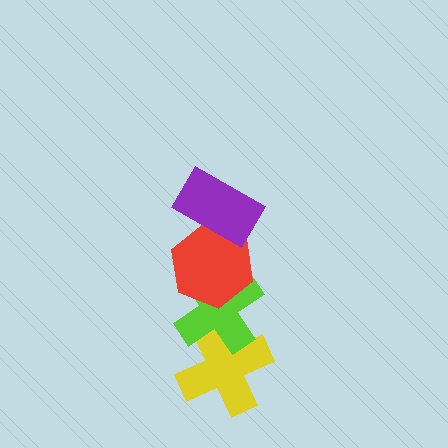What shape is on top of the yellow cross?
The lime cross is on top of the yellow cross.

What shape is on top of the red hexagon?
The purple rectangle is on top of the red hexagon.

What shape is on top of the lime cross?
The red hexagon is on top of the lime cross.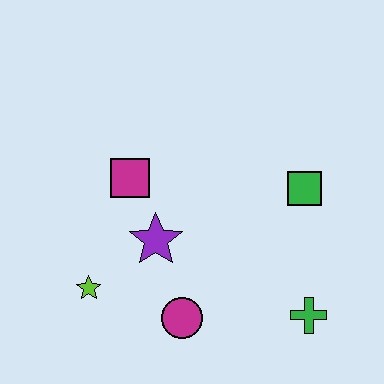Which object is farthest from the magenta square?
The green cross is farthest from the magenta square.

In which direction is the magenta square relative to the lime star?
The magenta square is above the lime star.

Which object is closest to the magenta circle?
The purple star is closest to the magenta circle.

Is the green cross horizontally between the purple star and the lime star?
No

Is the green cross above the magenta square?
No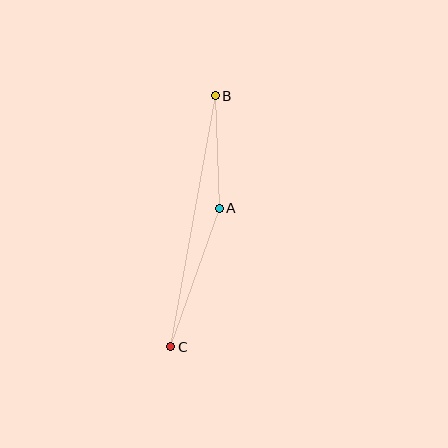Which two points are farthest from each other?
Points B and C are farthest from each other.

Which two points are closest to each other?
Points A and B are closest to each other.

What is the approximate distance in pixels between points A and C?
The distance between A and C is approximately 147 pixels.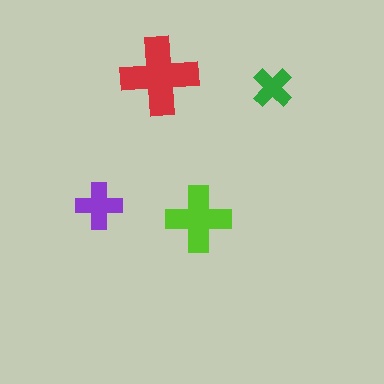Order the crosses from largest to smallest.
the red one, the lime one, the purple one, the green one.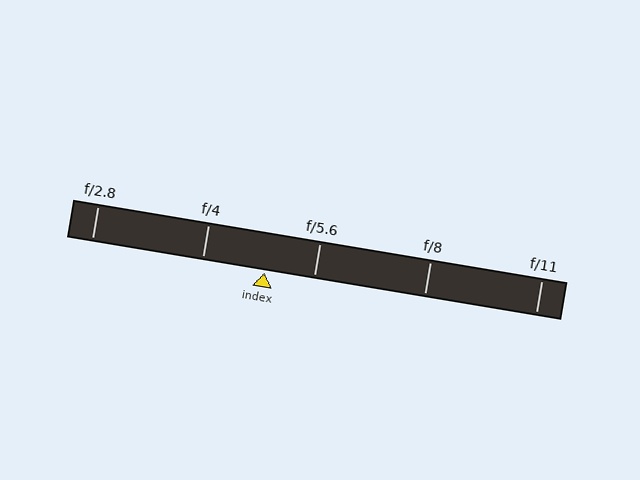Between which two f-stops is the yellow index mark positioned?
The index mark is between f/4 and f/5.6.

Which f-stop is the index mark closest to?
The index mark is closest to f/5.6.